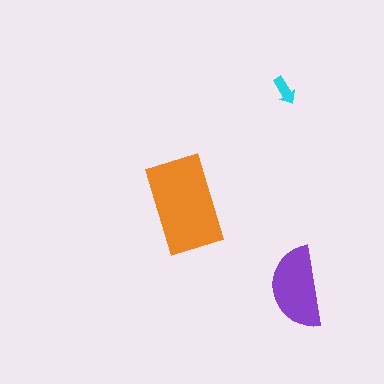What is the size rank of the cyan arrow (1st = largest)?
3rd.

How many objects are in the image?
There are 3 objects in the image.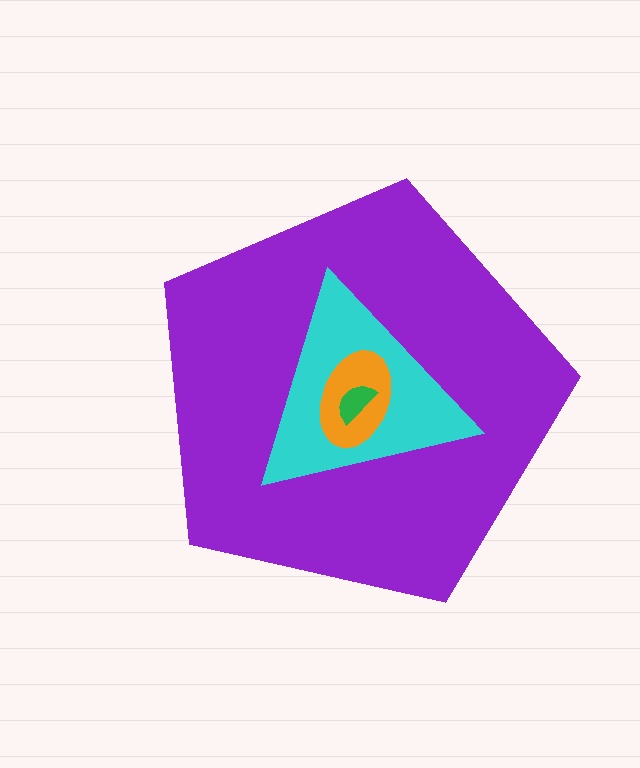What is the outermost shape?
The purple pentagon.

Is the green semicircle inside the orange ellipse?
Yes.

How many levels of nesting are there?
4.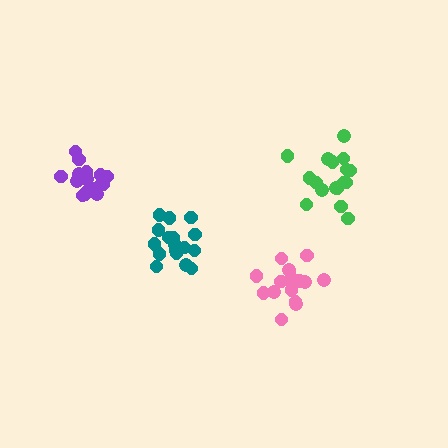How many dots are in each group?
Group 1: 18 dots, Group 2: 17 dots, Group 3: 16 dots, Group 4: 17 dots (68 total).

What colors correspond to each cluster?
The clusters are colored: teal, pink, purple, green.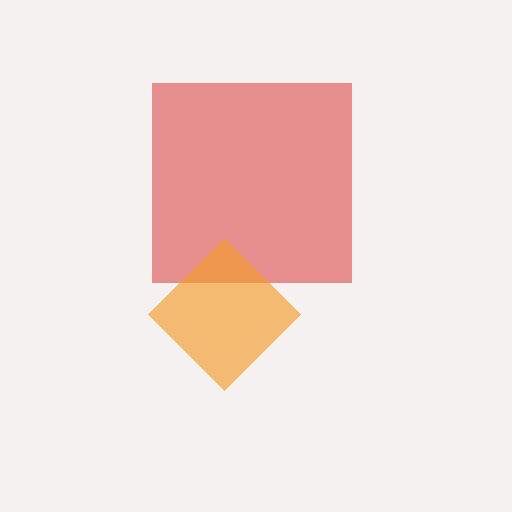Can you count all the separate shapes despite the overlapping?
Yes, there are 2 separate shapes.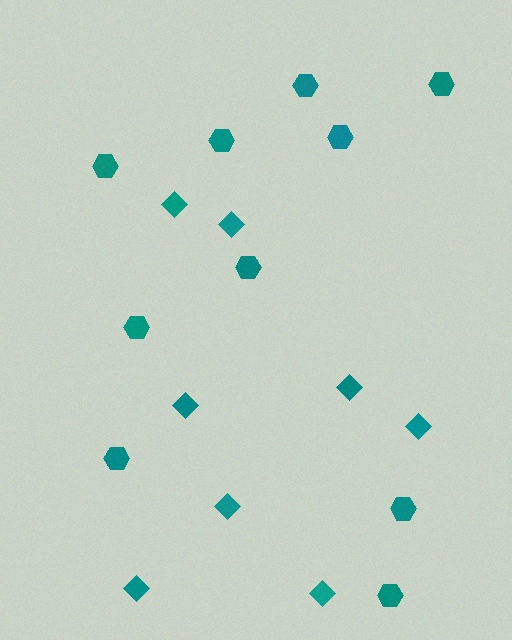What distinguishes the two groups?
There are 2 groups: one group of hexagons (10) and one group of diamonds (8).